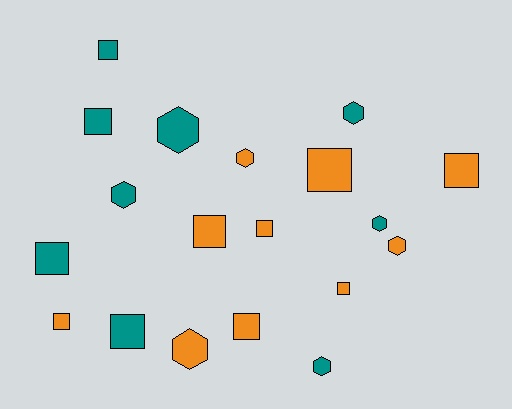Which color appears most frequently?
Orange, with 10 objects.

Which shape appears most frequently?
Square, with 11 objects.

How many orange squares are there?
There are 7 orange squares.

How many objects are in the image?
There are 19 objects.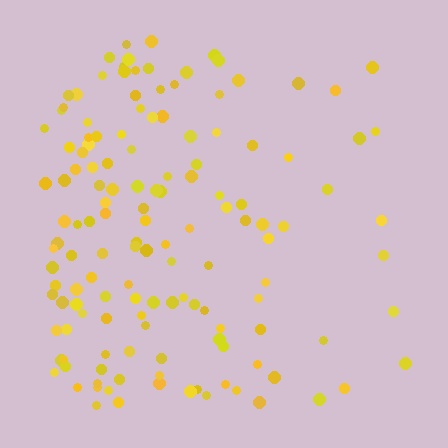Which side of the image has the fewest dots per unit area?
The right.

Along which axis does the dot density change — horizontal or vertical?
Horizontal.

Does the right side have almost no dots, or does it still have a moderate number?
Still a moderate number, just noticeably fewer than the left.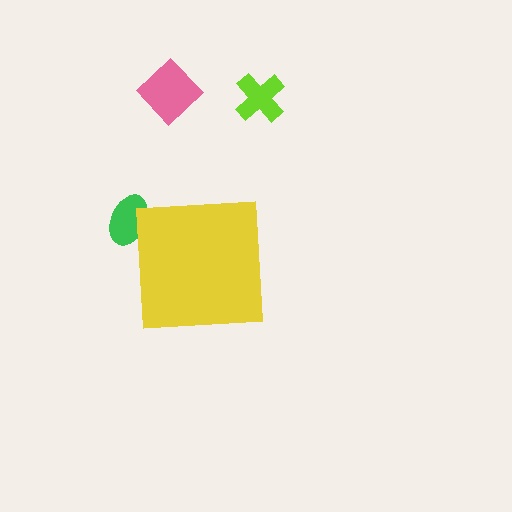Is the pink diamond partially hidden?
No, the pink diamond is fully visible.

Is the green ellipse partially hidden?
Yes, the green ellipse is partially hidden behind the yellow square.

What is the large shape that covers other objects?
A yellow square.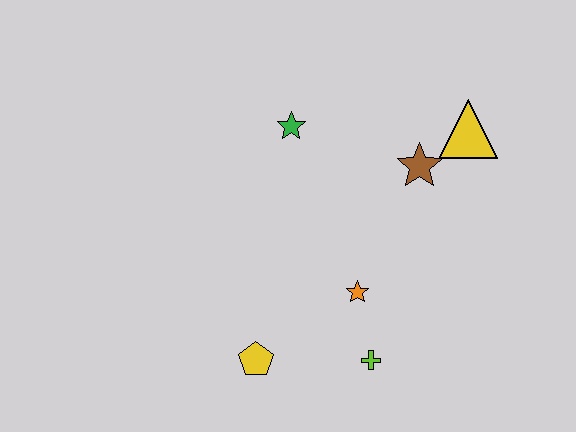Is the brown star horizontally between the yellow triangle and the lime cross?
Yes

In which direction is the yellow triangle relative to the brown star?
The yellow triangle is to the right of the brown star.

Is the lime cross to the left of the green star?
No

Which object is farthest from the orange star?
The yellow triangle is farthest from the orange star.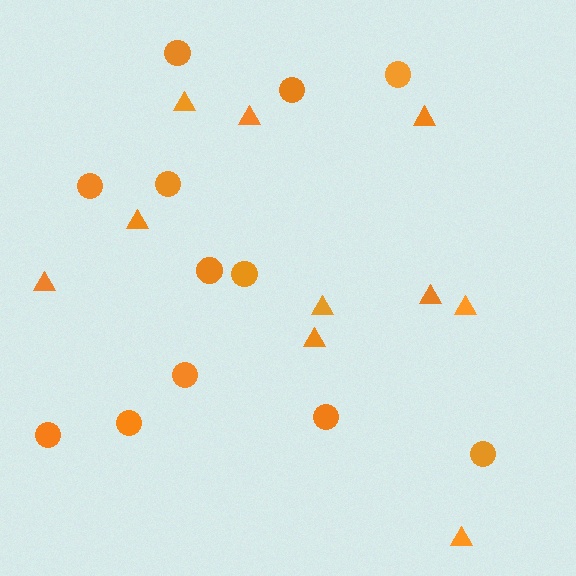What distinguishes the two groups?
There are 2 groups: one group of circles (12) and one group of triangles (10).